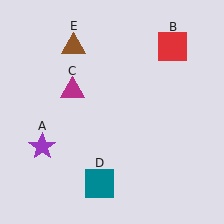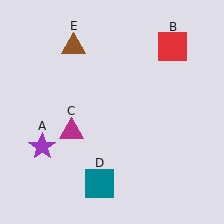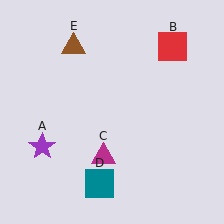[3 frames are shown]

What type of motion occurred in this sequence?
The magenta triangle (object C) rotated counterclockwise around the center of the scene.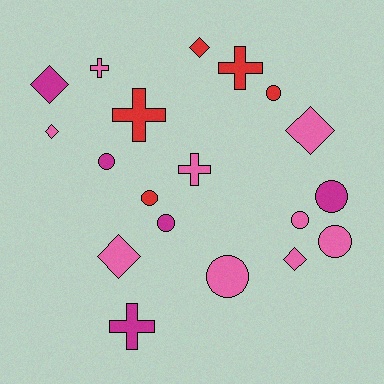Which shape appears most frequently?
Circle, with 8 objects.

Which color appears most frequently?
Pink, with 9 objects.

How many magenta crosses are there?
There is 1 magenta cross.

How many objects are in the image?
There are 19 objects.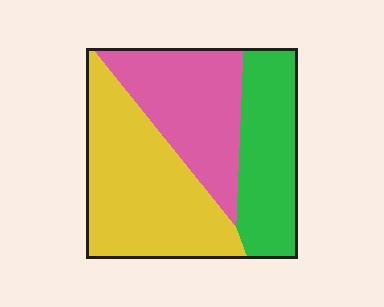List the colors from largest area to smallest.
From largest to smallest: yellow, pink, green.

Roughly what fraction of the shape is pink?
Pink takes up about one third (1/3) of the shape.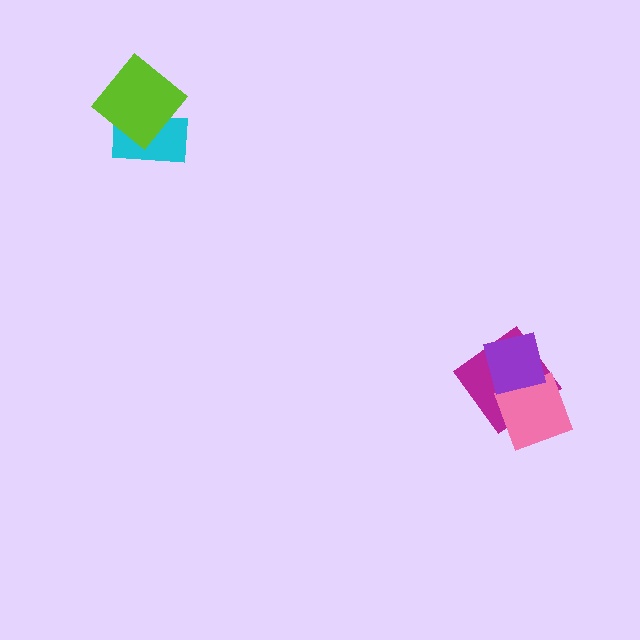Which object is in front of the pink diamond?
The purple square is in front of the pink diamond.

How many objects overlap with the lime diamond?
1 object overlaps with the lime diamond.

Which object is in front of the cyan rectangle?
The lime diamond is in front of the cyan rectangle.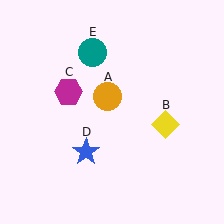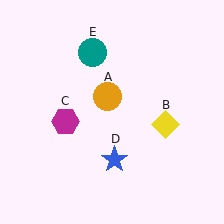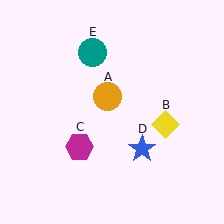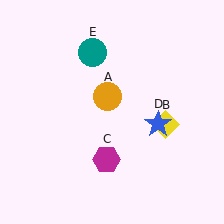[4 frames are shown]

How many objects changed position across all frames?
2 objects changed position: magenta hexagon (object C), blue star (object D).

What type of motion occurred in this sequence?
The magenta hexagon (object C), blue star (object D) rotated counterclockwise around the center of the scene.